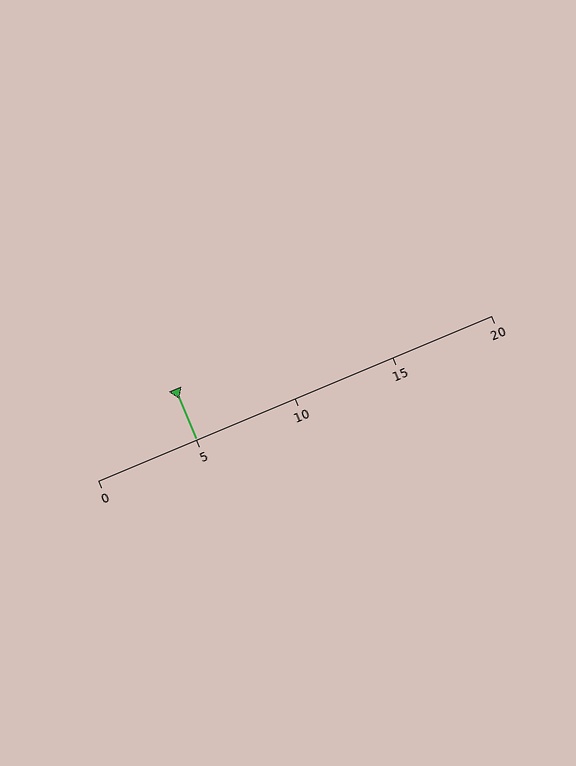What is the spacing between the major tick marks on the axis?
The major ticks are spaced 5 apart.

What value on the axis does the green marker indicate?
The marker indicates approximately 5.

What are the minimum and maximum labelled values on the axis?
The axis runs from 0 to 20.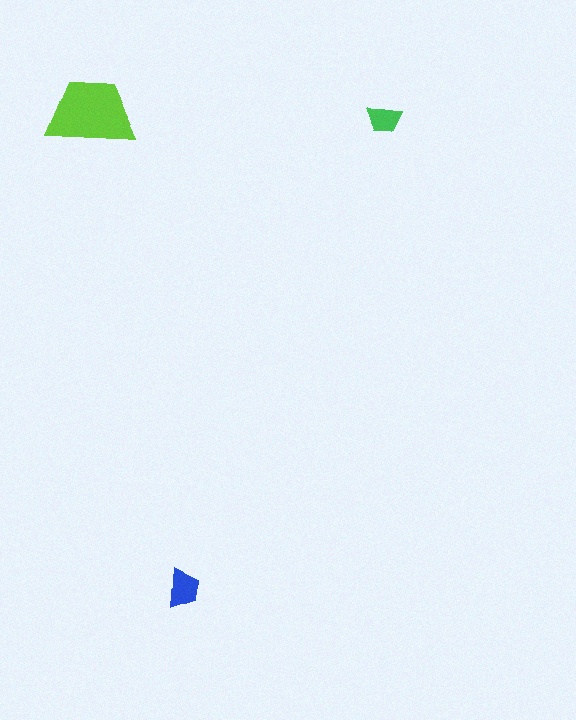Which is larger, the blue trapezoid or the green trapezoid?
The blue one.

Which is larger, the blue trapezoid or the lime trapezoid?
The lime one.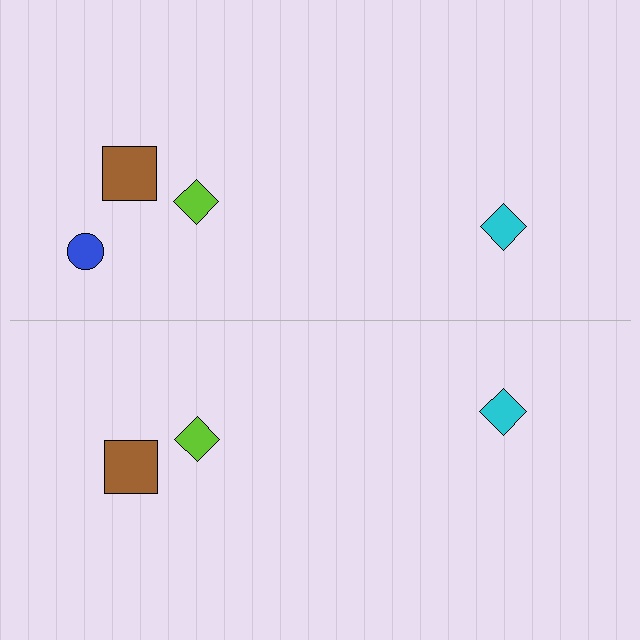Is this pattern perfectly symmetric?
No, the pattern is not perfectly symmetric. A blue circle is missing from the bottom side.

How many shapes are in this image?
There are 7 shapes in this image.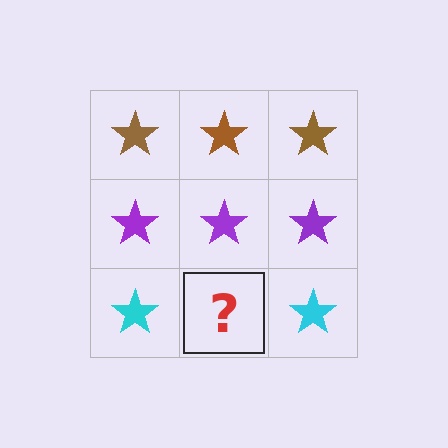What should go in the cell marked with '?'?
The missing cell should contain a cyan star.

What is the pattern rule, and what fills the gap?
The rule is that each row has a consistent color. The gap should be filled with a cyan star.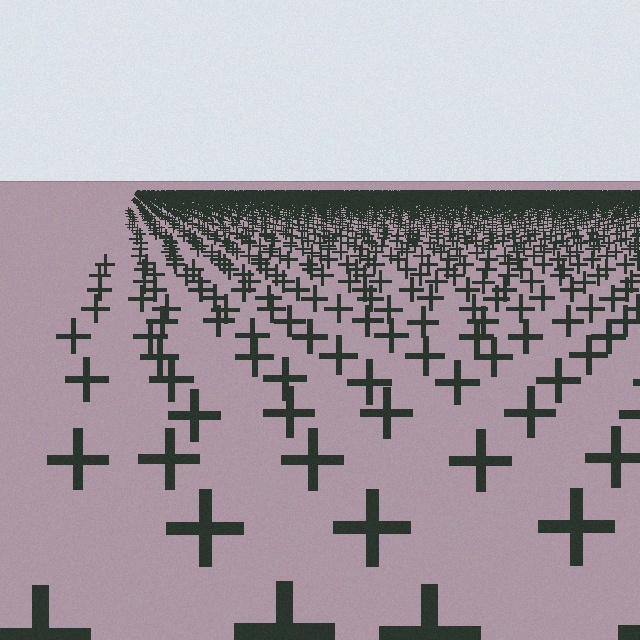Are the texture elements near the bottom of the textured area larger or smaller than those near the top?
Larger. Near the bottom, elements are closer to the viewer and appear at a bigger on-screen size.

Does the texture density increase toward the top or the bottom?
Density increases toward the top.